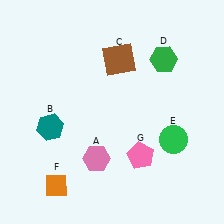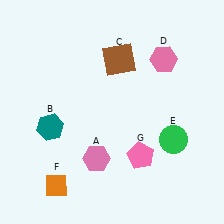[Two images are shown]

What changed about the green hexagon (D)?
In Image 1, D is green. In Image 2, it changed to pink.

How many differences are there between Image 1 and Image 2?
There is 1 difference between the two images.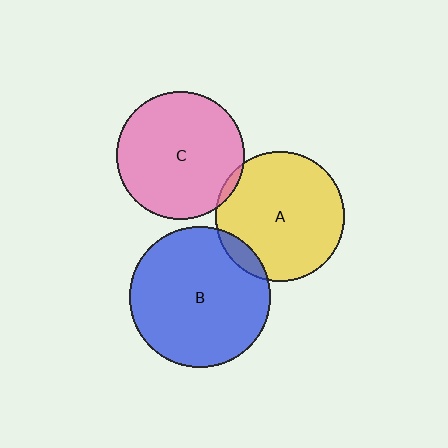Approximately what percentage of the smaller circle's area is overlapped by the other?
Approximately 10%.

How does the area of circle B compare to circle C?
Approximately 1.2 times.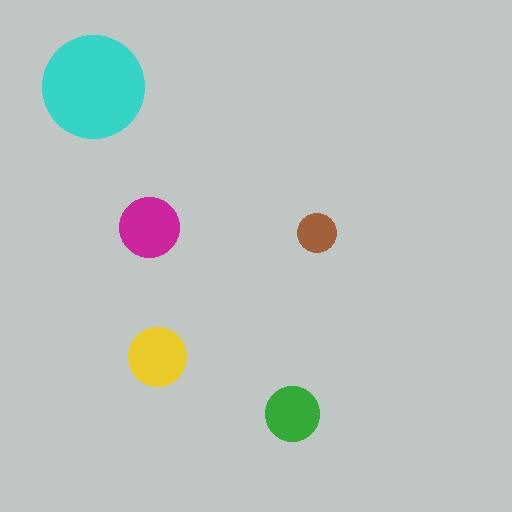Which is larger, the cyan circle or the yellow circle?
The cyan one.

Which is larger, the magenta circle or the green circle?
The magenta one.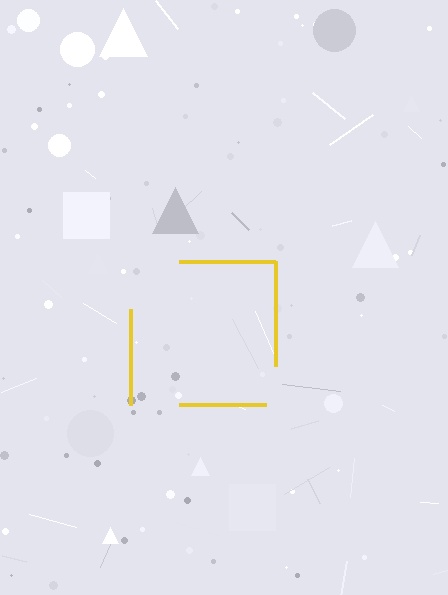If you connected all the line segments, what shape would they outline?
They would outline a square.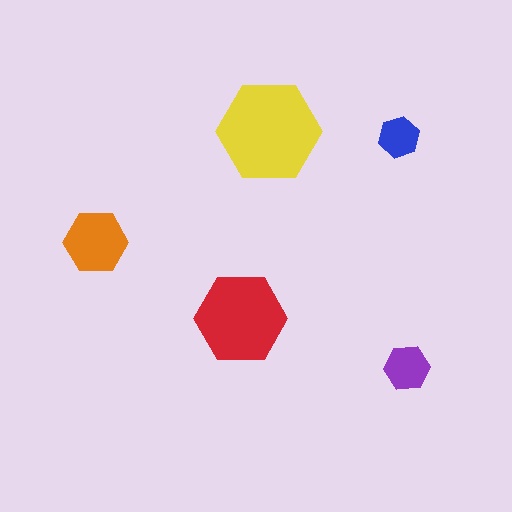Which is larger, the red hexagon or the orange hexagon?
The red one.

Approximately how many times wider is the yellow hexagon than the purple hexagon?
About 2 times wider.